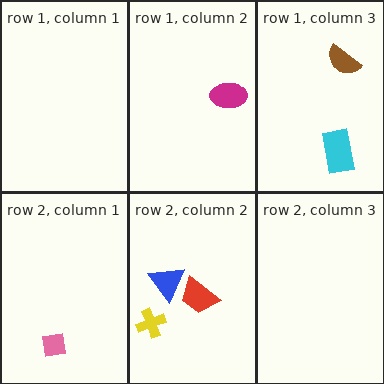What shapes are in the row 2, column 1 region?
The pink square.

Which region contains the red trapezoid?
The row 2, column 2 region.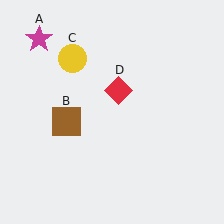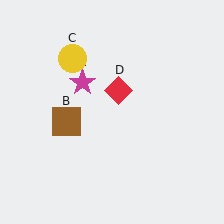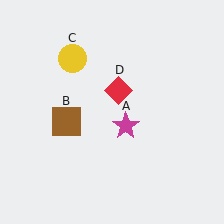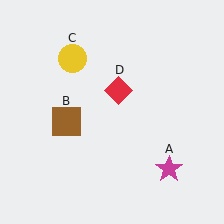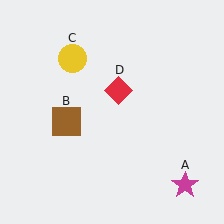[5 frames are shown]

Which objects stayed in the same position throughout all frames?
Brown square (object B) and yellow circle (object C) and red diamond (object D) remained stationary.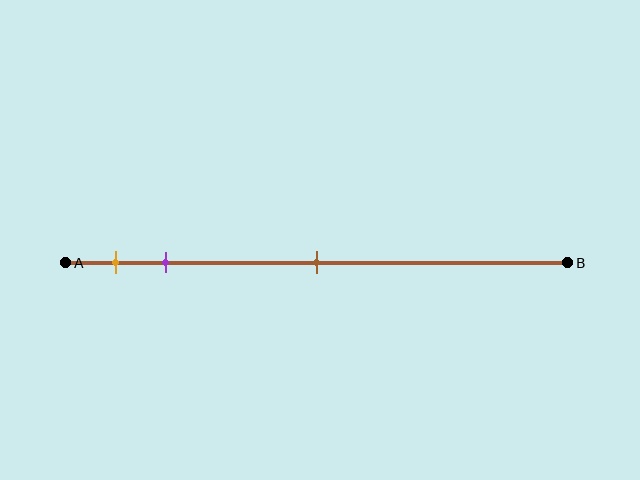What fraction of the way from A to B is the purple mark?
The purple mark is approximately 20% (0.2) of the way from A to B.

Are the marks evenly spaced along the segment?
No, the marks are not evenly spaced.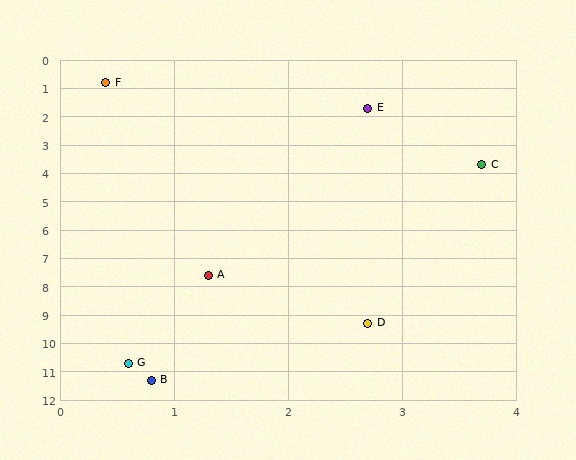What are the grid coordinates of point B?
Point B is at approximately (0.8, 11.3).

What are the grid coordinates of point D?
Point D is at approximately (2.7, 9.3).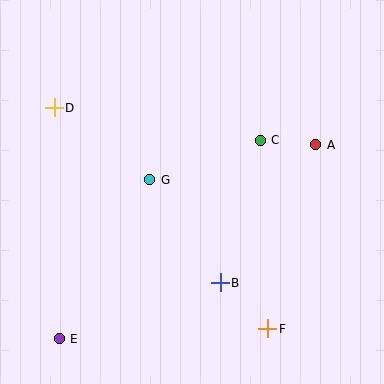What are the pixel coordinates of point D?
Point D is at (54, 108).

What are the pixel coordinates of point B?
Point B is at (220, 283).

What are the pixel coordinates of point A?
Point A is at (316, 145).